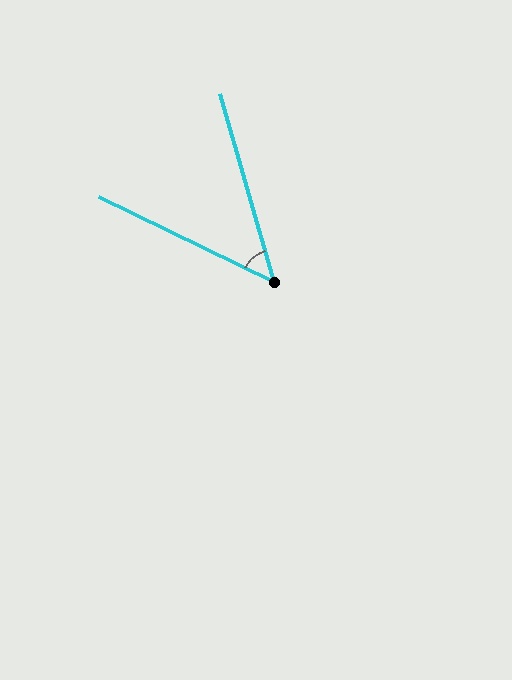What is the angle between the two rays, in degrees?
Approximately 48 degrees.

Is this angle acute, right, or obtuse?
It is acute.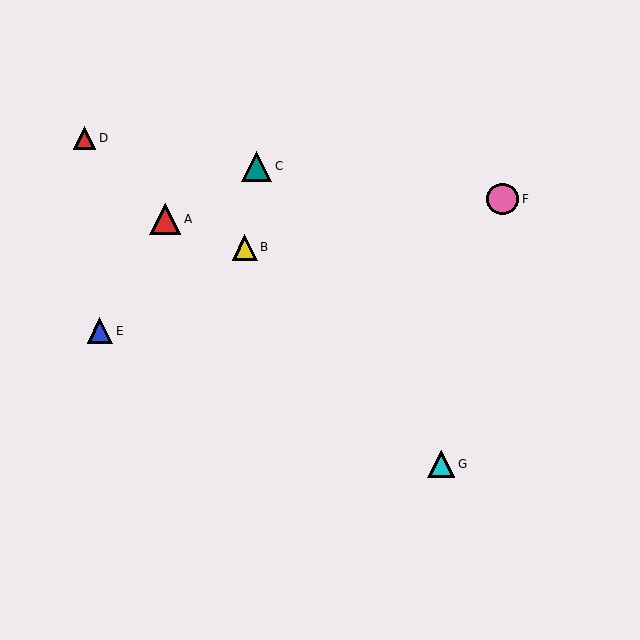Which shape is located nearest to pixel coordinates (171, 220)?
The red triangle (labeled A) at (165, 219) is nearest to that location.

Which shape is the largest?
The pink circle (labeled F) is the largest.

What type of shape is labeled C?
Shape C is a teal triangle.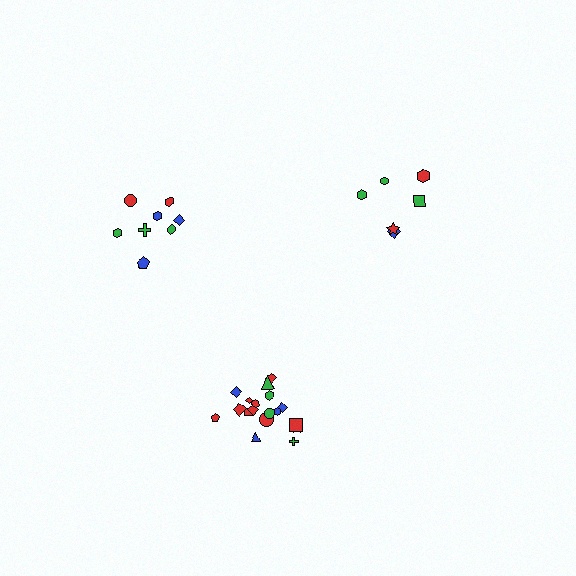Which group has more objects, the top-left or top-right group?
The top-left group.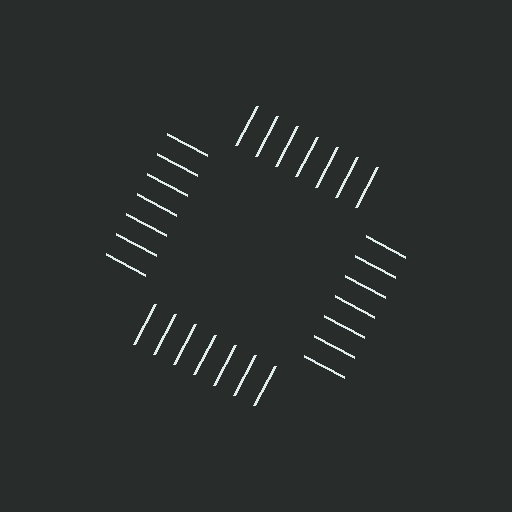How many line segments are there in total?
28 — 7 along each of the 4 edges.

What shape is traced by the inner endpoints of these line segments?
An illusory square — the line segments terminate on its edges but no continuous stroke is drawn.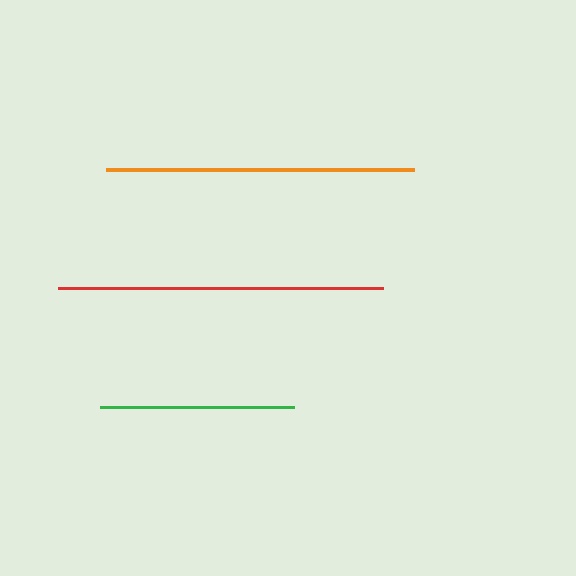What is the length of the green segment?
The green segment is approximately 194 pixels long.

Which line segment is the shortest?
The green line is the shortest at approximately 194 pixels.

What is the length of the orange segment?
The orange segment is approximately 307 pixels long.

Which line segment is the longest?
The red line is the longest at approximately 326 pixels.